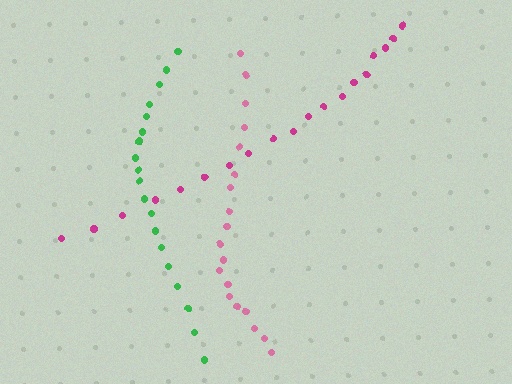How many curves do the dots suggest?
There are 3 distinct paths.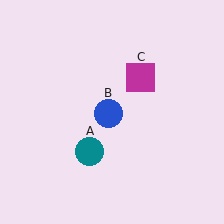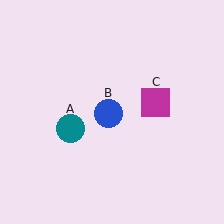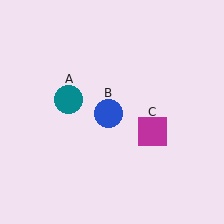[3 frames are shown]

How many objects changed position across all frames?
2 objects changed position: teal circle (object A), magenta square (object C).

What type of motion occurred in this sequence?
The teal circle (object A), magenta square (object C) rotated clockwise around the center of the scene.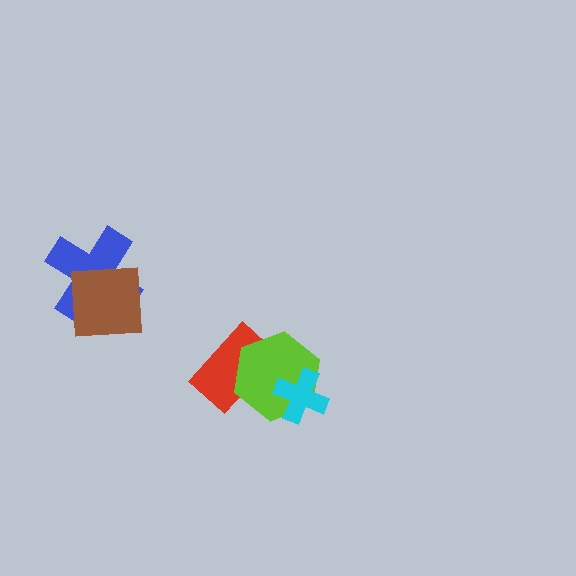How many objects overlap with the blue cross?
1 object overlaps with the blue cross.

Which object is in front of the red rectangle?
The lime hexagon is in front of the red rectangle.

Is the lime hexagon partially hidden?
Yes, it is partially covered by another shape.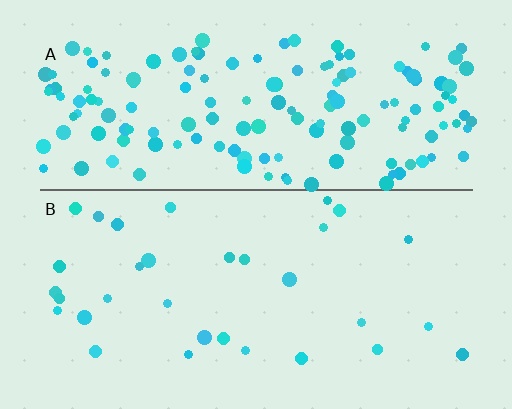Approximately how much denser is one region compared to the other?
Approximately 4.7× — region A over region B.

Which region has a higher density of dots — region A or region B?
A (the top).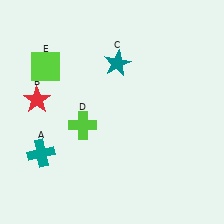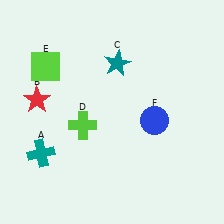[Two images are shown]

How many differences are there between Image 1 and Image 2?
There is 1 difference between the two images.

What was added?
A blue circle (F) was added in Image 2.